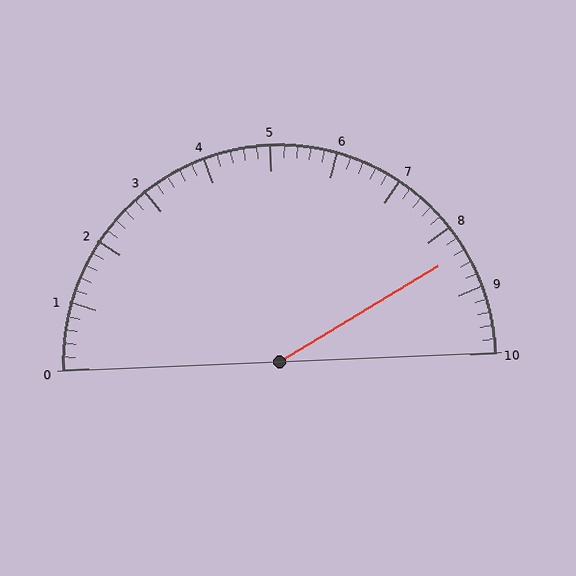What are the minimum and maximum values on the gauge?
The gauge ranges from 0 to 10.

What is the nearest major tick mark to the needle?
The nearest major tick mark is 8.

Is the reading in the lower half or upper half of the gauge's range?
The reading is in the upper half of the range (0 to 10).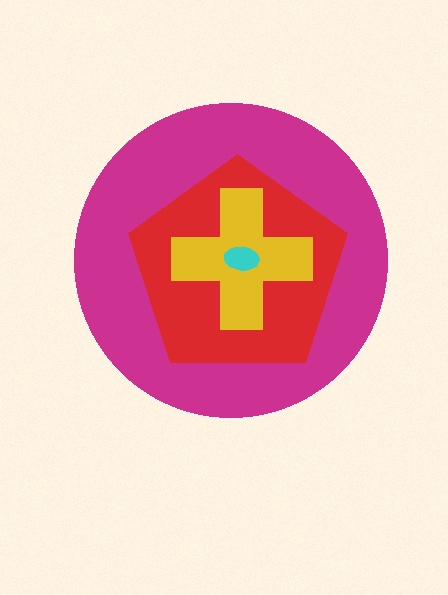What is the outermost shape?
The magenta circle.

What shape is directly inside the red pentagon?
The yellow cross.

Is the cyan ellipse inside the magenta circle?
Yes.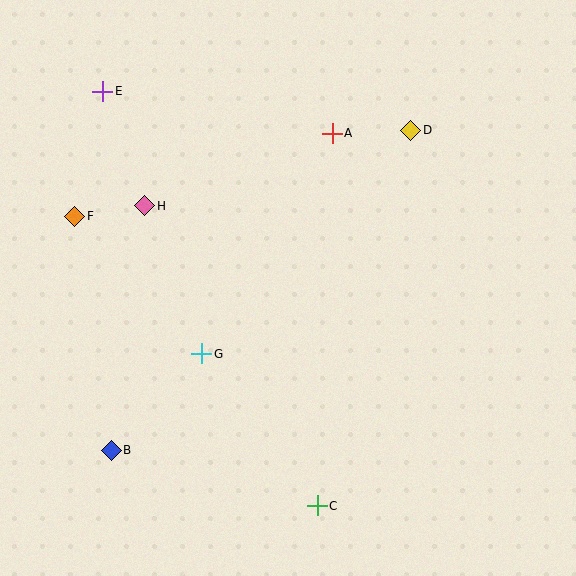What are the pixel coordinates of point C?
Point C is at (317, 506).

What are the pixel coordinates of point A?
Point A is at (332, 133).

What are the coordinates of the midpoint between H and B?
The midpoint between H and B is at (128, 328).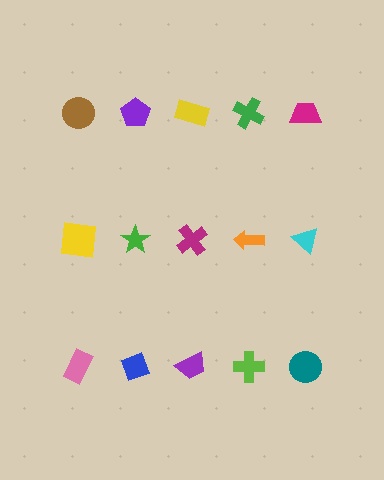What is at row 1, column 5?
A magenta trapezoid.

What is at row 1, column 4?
A green cross.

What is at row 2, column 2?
A green star.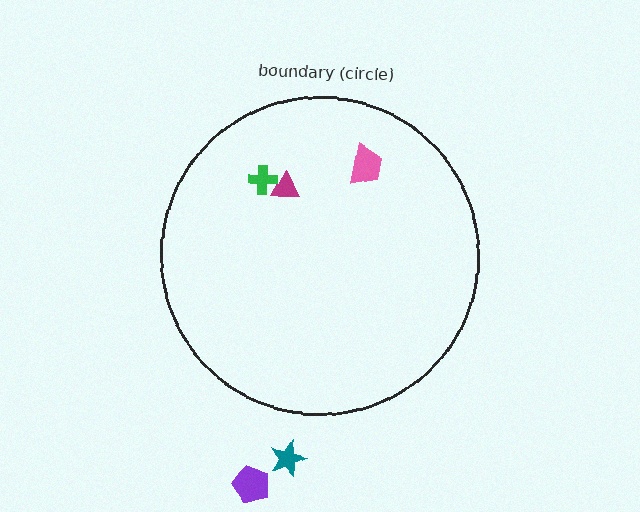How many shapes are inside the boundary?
3 inside, 2 outside.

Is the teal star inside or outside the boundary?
Outside.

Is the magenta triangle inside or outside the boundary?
Inside.